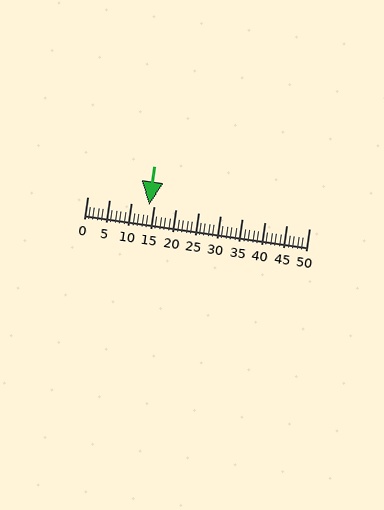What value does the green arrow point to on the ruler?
The green arrow points to approximately 14.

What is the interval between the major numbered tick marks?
The major tick marks are spaced 5 units apart.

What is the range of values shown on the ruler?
The ruler shows values from 0 to 50.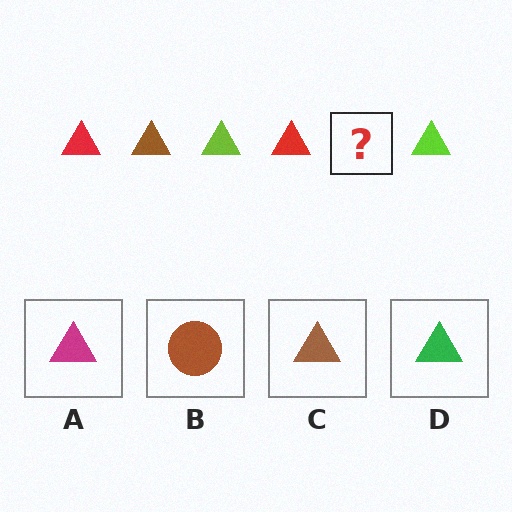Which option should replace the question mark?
Option C.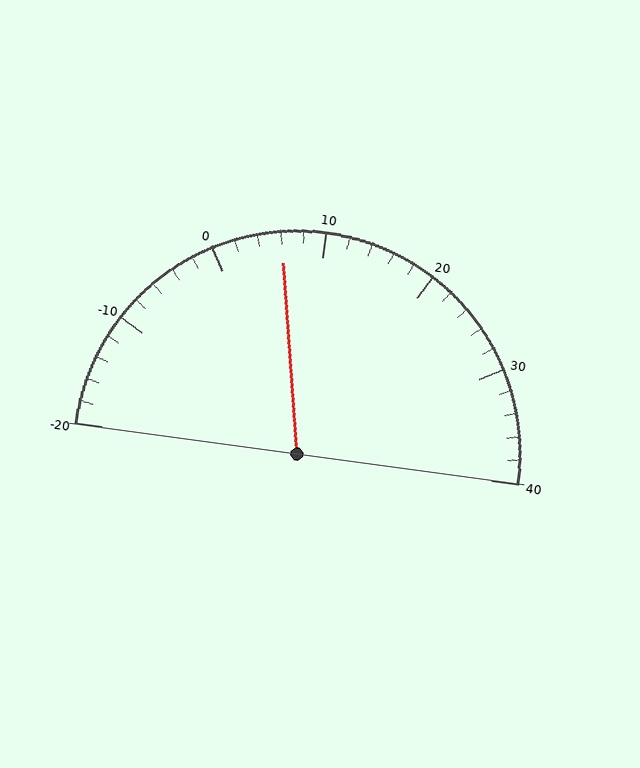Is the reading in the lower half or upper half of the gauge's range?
The reading is in the lower half of the range (-20 to 40).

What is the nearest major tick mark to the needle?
The nearest major tick mark is 10.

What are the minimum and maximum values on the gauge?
The gauge ranges from -20 to 40.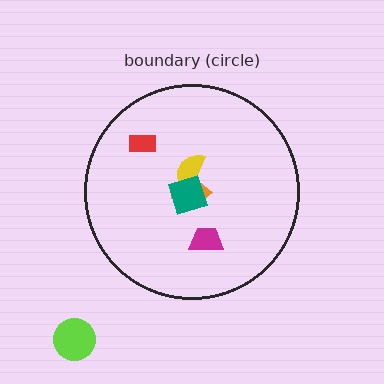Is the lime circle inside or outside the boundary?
Outside.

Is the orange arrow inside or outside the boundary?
Inside.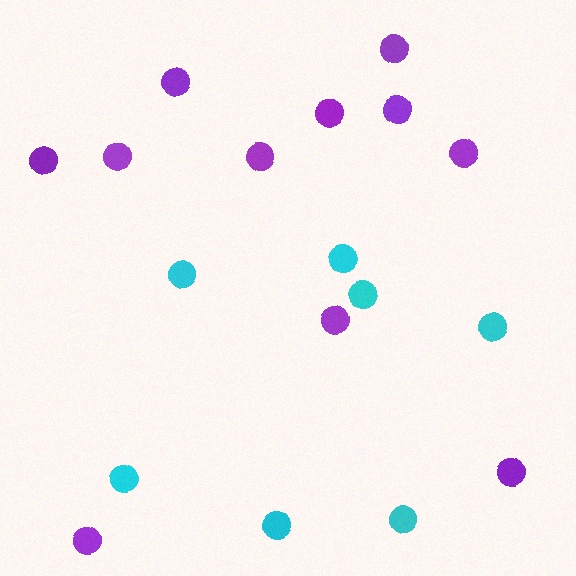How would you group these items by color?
There are 2 groups: one group of purple circles (11) and one group of cyan circles (7).